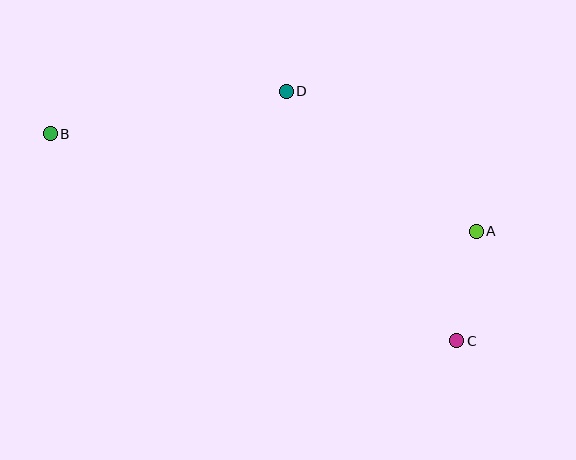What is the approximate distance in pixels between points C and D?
The distance between C and D is approximately 302 pixels.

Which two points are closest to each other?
Points A and C are closest to each other.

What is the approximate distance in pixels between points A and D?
The distance between A and D is approximately 236 pixels.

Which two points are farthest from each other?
Points B and C are farthest from each other.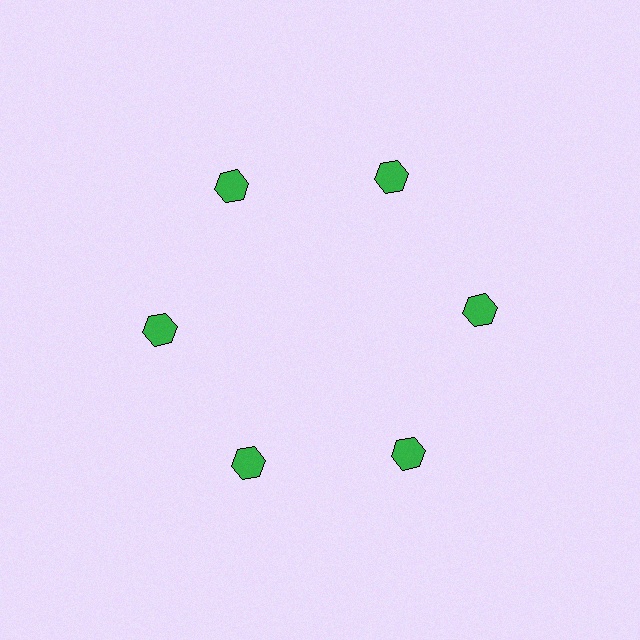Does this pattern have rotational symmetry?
Yes, this pattern has 6-fold rotational symmetry. It looks the same after rotating 60 degrees around the center.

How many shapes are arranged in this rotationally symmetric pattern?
There are 6 shapes, arranged in 6 groups of 1.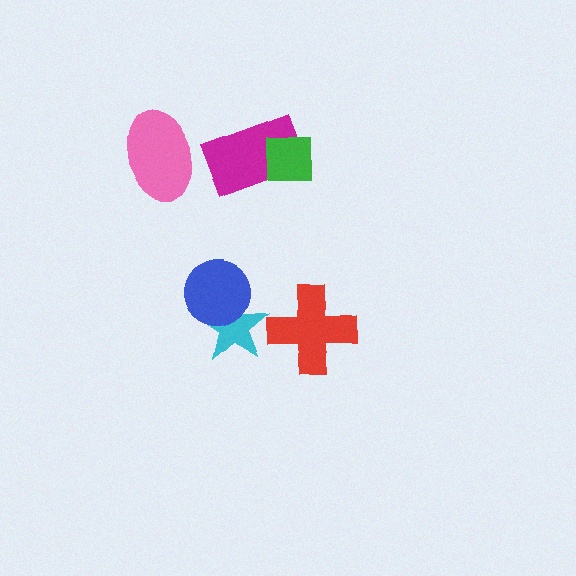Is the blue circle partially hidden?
No, no other shape covers it.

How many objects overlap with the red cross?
0 objects overlap with the red cross.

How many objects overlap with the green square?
1 object overlaps with the green square.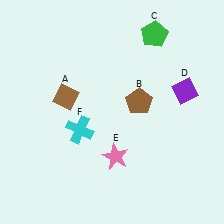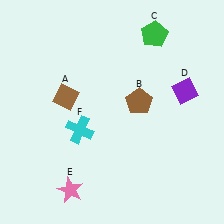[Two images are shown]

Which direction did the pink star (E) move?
The pink star (E) moved left.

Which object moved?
The pink star (E) moved left.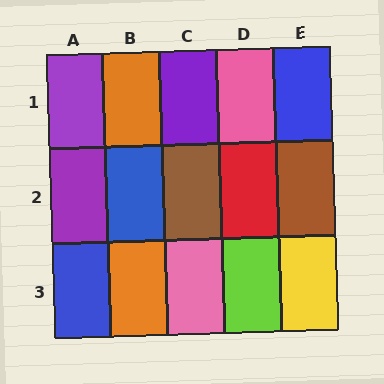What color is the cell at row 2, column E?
Brown.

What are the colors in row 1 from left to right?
Purple, orange, purple, pink, blue.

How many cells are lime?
1 cell is lime.